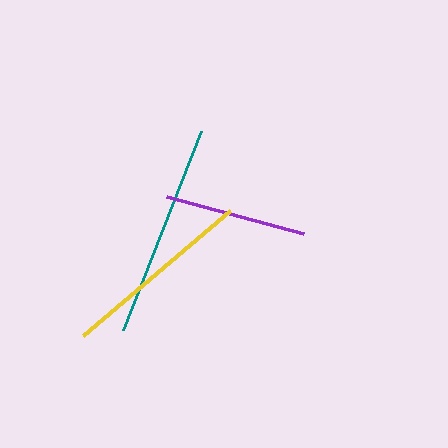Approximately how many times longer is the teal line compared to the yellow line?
The teal line is approximately 1.1 times the length of the yellow line.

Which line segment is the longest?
The teal line is the longest at approximately 214 pixels.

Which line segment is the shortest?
The purple line is the shortest at approximately 142 pixels.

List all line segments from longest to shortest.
From longest to shortest: teal, yellow, purple.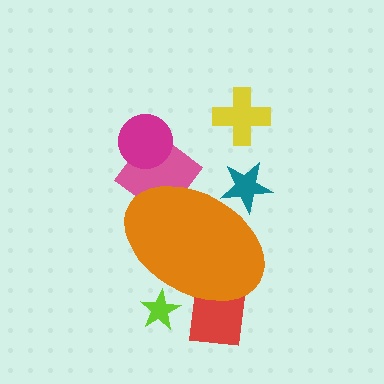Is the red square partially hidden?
Yes, the red square is partially hidden behind the orange ellipse.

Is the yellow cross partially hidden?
No, the yellow cross is fully visible.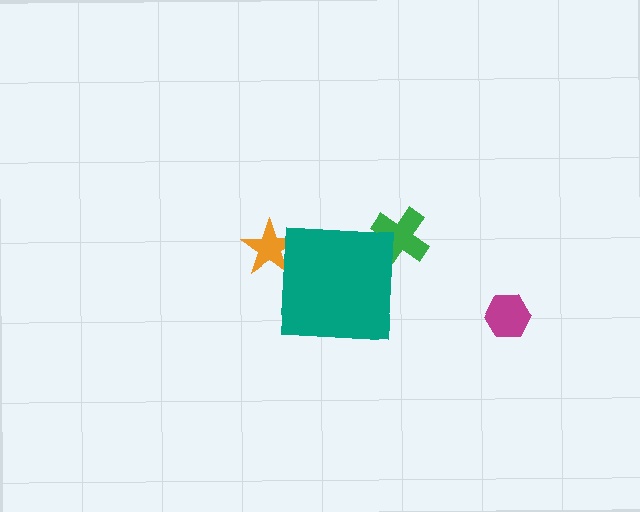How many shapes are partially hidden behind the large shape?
2 shapes are partially hidden.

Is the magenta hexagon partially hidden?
No, the magenta hexagon is fully visible.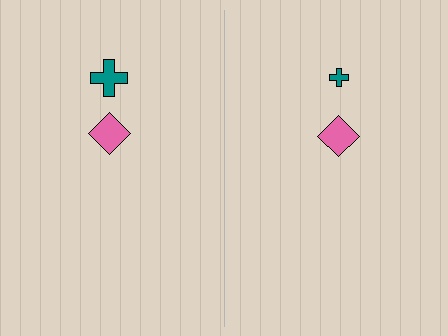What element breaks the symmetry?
The teal cross on the right side has a different size than its mirror counterpart.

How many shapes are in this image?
There are 4 shapes in this image.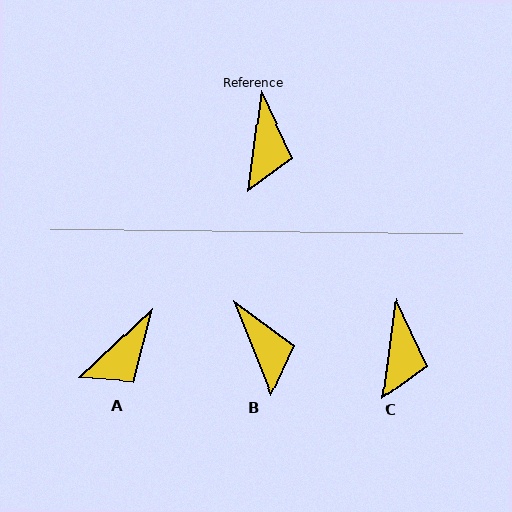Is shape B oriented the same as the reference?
No, it is off by about 29 degrees.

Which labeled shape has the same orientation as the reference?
C.